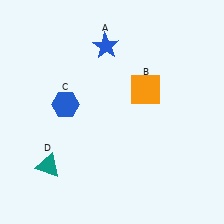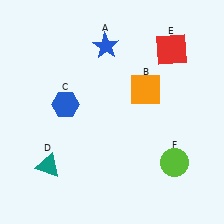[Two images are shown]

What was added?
A red square (E), a lime circle (F) were added in Image 2.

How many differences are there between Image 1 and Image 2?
There are 2 differences between the two images.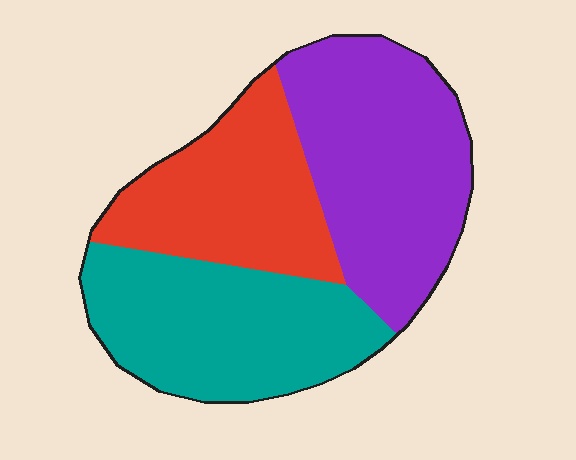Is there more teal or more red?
Teal.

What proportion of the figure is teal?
Teal takes up about one third (1/3) of the figure.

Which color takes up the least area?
Red, at roughly 30%.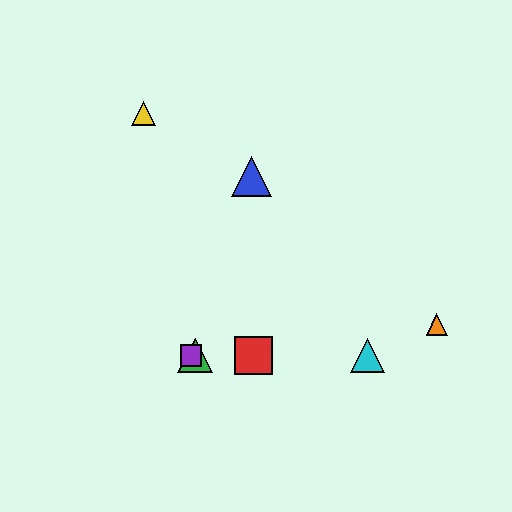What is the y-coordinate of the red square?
The red square is at y≈356.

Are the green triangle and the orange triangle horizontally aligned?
No, the green triangle is at y≈356 and the orange triangle is at y≈325.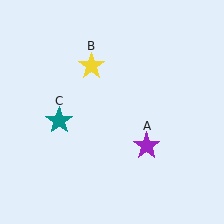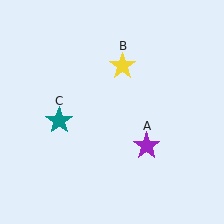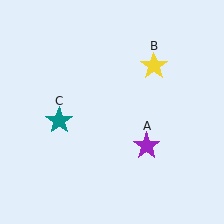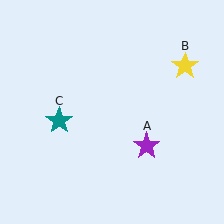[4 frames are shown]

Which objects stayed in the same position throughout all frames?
Purple star (object A) and teal star (object C) remained stationary.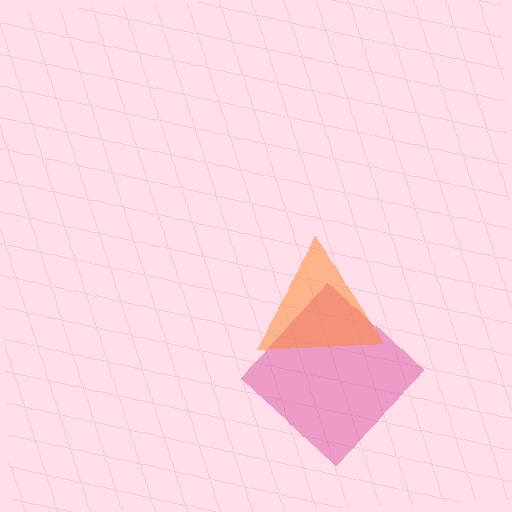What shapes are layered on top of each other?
The layered shapes are: a magenta diamond, an orange triangle.